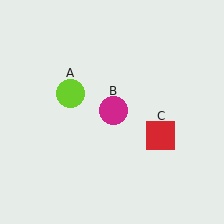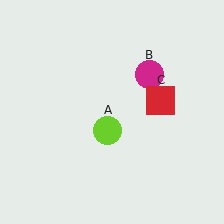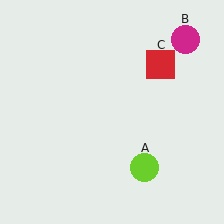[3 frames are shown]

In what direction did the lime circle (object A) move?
The lime circle (object A) moved down and to the right.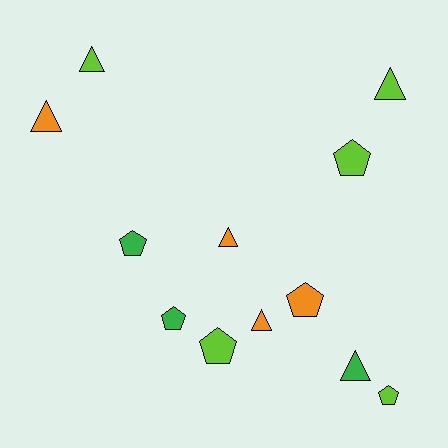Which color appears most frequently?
Lime, with 5 objects.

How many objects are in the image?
There are 12 objects.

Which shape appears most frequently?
Pentagon, with 6 objects.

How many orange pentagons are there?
There is 1 orange pentagon.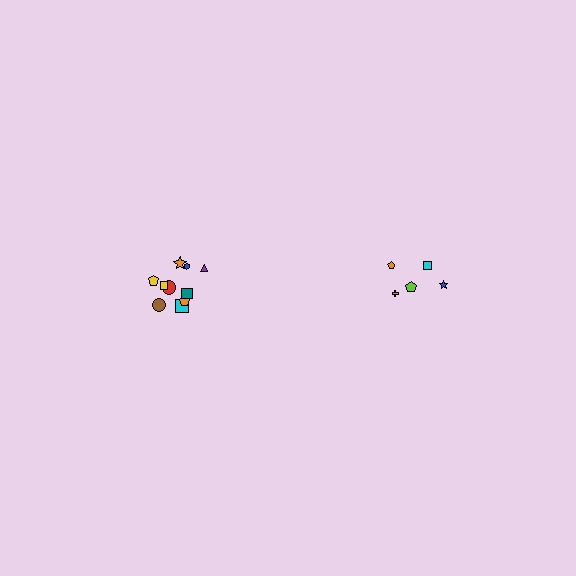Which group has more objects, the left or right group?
The left group.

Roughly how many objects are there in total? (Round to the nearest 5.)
Roughly 15 objects in total.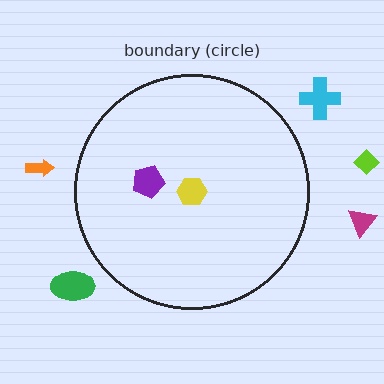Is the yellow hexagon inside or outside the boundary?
Inside.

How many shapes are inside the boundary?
2 inside, 5 outside.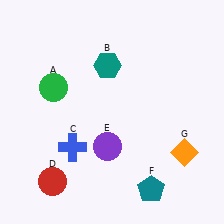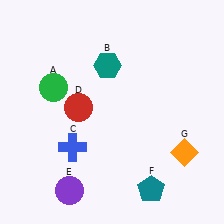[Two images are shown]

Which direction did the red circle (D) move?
The red circle (D) moved up.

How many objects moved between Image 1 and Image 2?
2 objects moved between the two images.